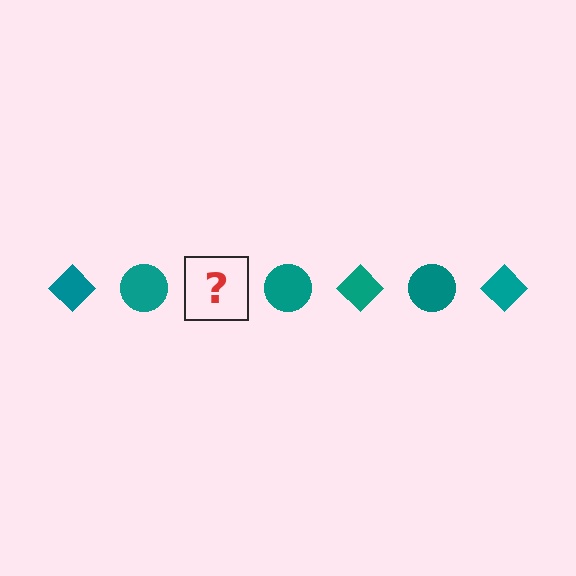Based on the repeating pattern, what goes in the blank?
The blank should be a teal diamond.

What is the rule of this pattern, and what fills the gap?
The rule is that the pattern cycles through diamond, circle shapes in teal. The gap should be filled with a teal diamond.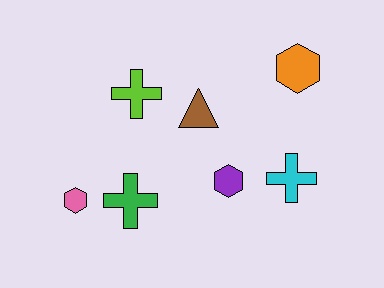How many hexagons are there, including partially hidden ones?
There are 3 hexagons.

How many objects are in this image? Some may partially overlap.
There are 7 objects.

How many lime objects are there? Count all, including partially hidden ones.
There is 1 lime object.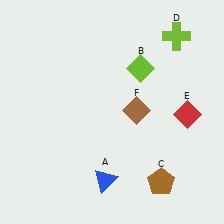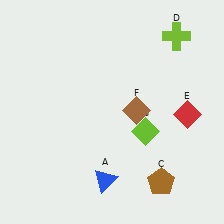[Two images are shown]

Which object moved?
The lime diamond (B) moved down.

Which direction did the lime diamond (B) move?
The lime diamond (B) moved down.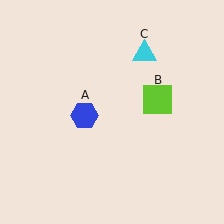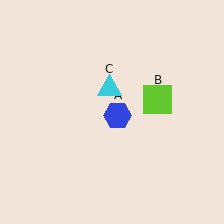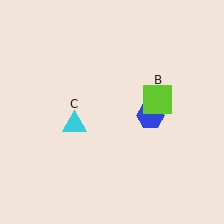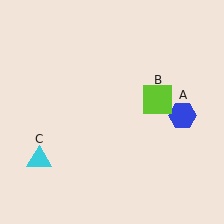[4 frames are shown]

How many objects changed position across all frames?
2 objects changed position: blue hexagon (object A), cyan triangle (object C).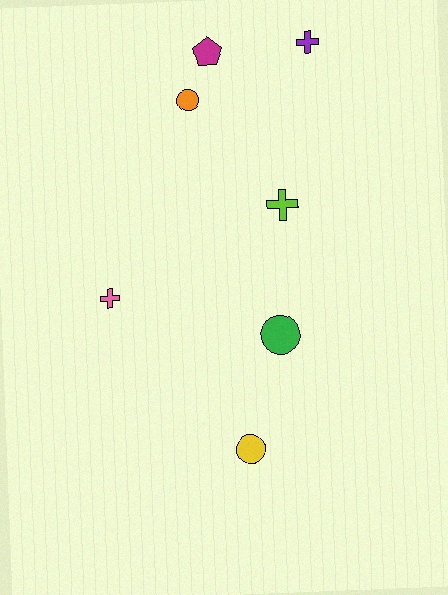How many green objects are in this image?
There is 1 green object.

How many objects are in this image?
There are 7 objects.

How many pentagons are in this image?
There is 1 pentagon.